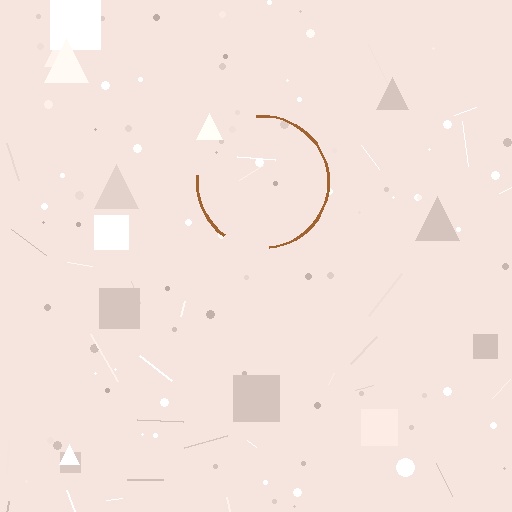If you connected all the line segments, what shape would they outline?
They would outline a circle.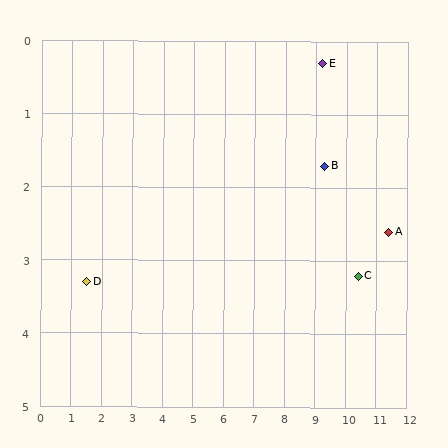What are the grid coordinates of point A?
Point A is at approximately (11.4, 2.6).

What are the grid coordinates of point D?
Point D is at approximately (1.5, 3.3).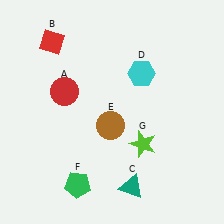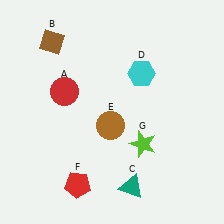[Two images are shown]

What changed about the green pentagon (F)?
In Image 1, F is green. In Image 2, it changed to red.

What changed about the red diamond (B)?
In Image 1, B is red. In Image 2, it changed to brown.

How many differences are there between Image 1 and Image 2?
There are 2 differences between the two images.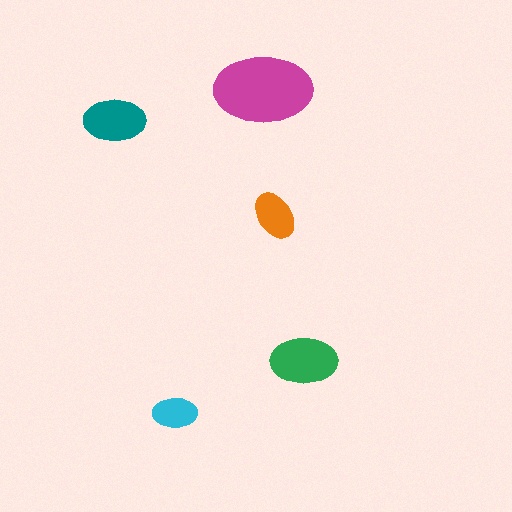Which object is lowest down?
The cyan ellipse is bottommost.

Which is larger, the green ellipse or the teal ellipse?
The green one.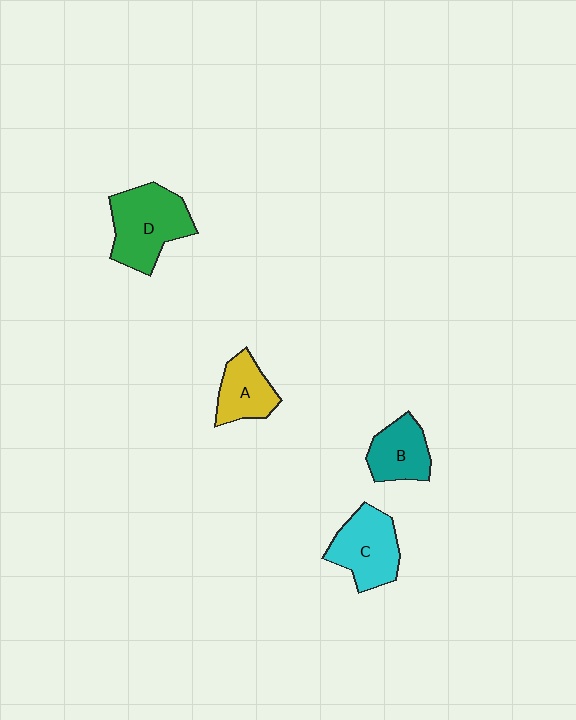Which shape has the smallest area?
Shape A (yellow).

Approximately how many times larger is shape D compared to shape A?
Approximately 1.7 times.